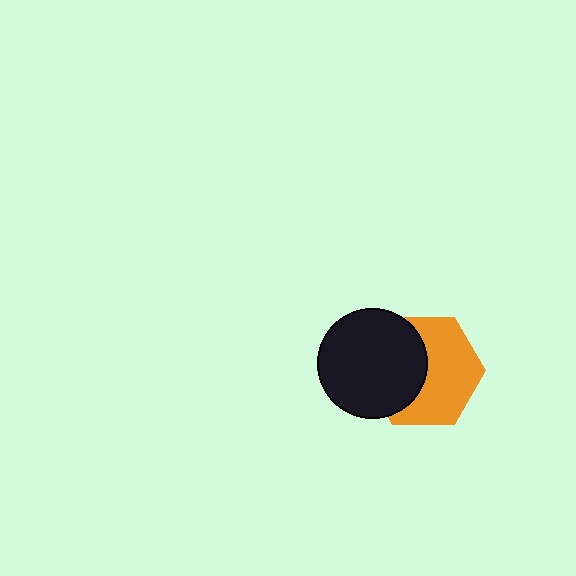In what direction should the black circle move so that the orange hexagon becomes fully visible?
The black circle should move left. That is the shortest direction to clear the overlap and leave the orange hexagon fully visible.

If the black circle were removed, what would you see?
You would see the complete orange hexagon.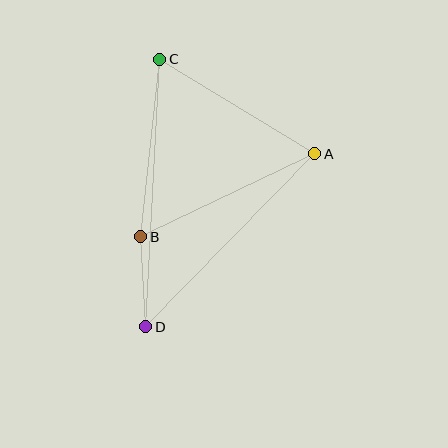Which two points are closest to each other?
Points B and D are closest to each other.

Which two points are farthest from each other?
Points C and D are farthest from each other.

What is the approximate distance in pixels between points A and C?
The distance between A and C is approximately 181 pixels.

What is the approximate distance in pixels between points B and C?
The distance between B and C is approximately 178 pixels.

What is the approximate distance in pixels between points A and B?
The distance between A and B is approximately 193 pixels.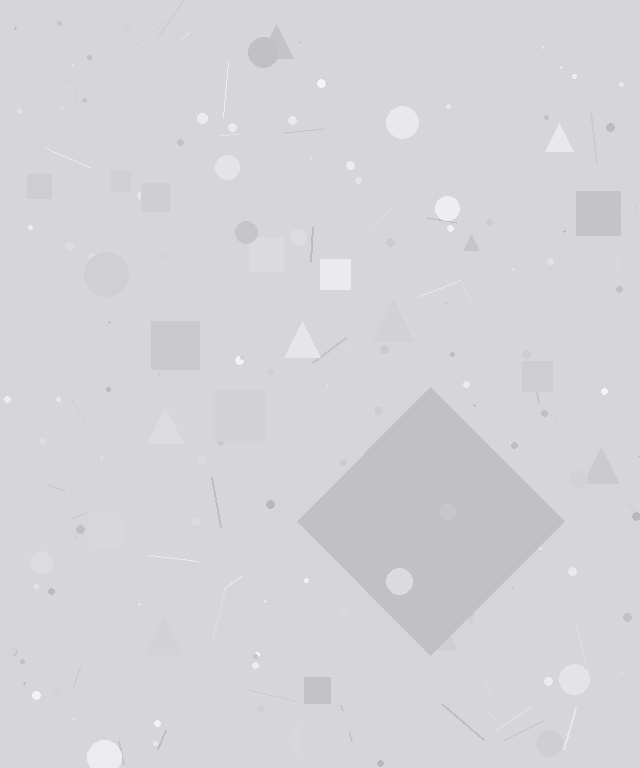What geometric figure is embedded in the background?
A diamond is embedded in the background.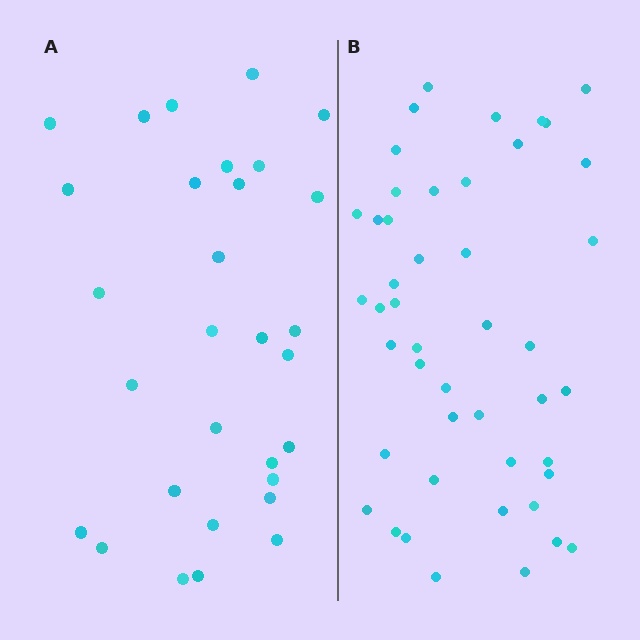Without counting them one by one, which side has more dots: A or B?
Region B (the right region) has more dots.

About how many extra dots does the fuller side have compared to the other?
Region B has approximately 15 more dots than region A.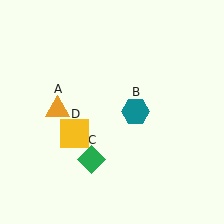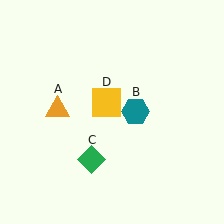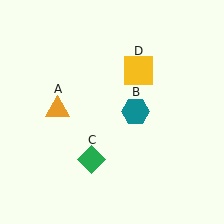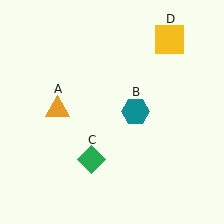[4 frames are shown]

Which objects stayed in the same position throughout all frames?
Orange triangle (object A) and teal hexagon (object B) and green diamond (object C) remained stationary.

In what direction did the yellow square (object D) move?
The yellow square (object D) moved up and to the right.